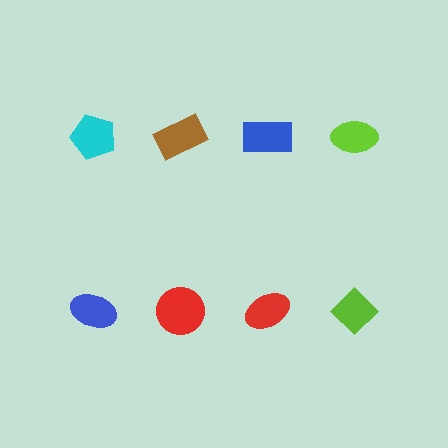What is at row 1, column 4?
A lime ellipse.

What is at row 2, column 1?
A blue ellipse.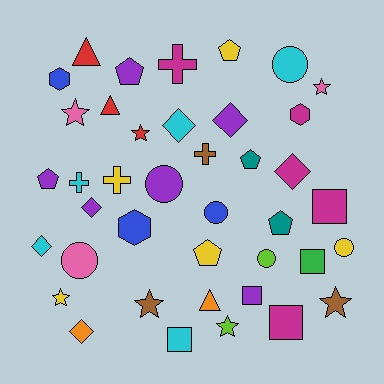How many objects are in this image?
There are 40 objects.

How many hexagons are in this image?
There are 3 hexagons.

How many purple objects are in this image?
There are 6 purple objects.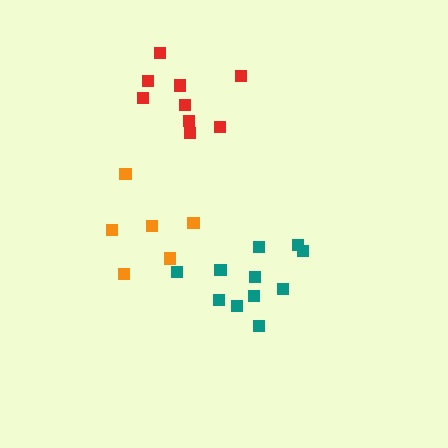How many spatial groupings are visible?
There are 3 spatial groupings.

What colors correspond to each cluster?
The clusters are colored: teal, red, orange.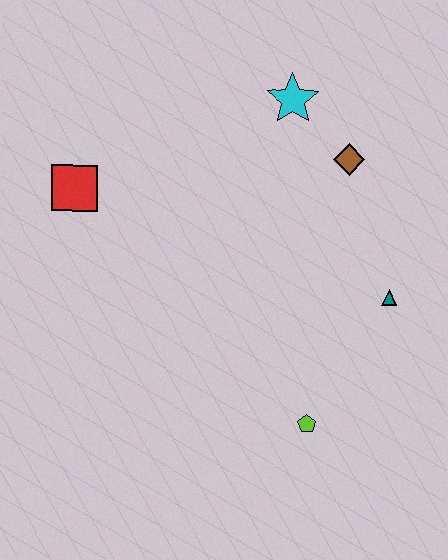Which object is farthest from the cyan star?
The lime pentagon is farthest from the cyan star.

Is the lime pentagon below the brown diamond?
Yes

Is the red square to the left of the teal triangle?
Yes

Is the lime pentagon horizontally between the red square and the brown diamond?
Yes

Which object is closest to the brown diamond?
The cyan star is closest to the brown diamond.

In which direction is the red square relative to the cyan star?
The red square is to the left of the cyan star.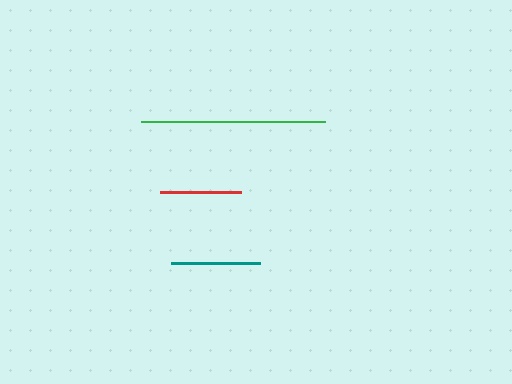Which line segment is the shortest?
The red line is the shortest at approximately 81 pixels.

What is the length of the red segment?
The red segment is approximately 81 pixels long.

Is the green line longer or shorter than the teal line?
The green line is longer than the teal line.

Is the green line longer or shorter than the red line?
The green line is longer than the red line.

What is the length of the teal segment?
The teal segment is approximately 89 pixels long.